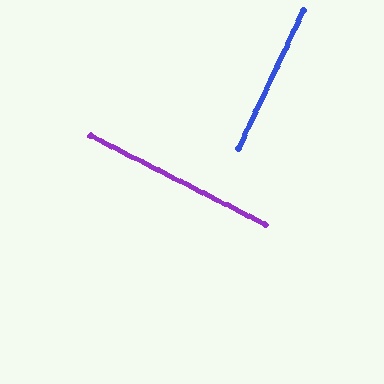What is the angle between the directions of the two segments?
Approximately 88 degrees.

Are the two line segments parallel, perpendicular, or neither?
Perpendicular — they meet at approximately 88°.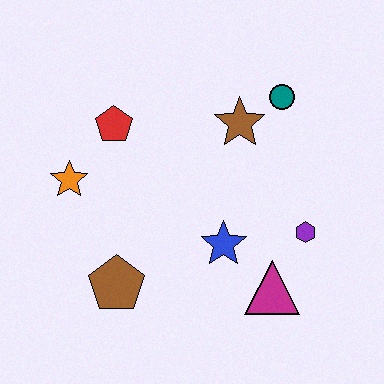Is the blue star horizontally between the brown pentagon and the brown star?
Yes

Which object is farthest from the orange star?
The purple hexagon is farthest from the orange star.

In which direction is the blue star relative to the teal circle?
The blue star is below the teal circle.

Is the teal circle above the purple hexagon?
Yes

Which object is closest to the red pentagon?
The orange star is closest to the red pentagon.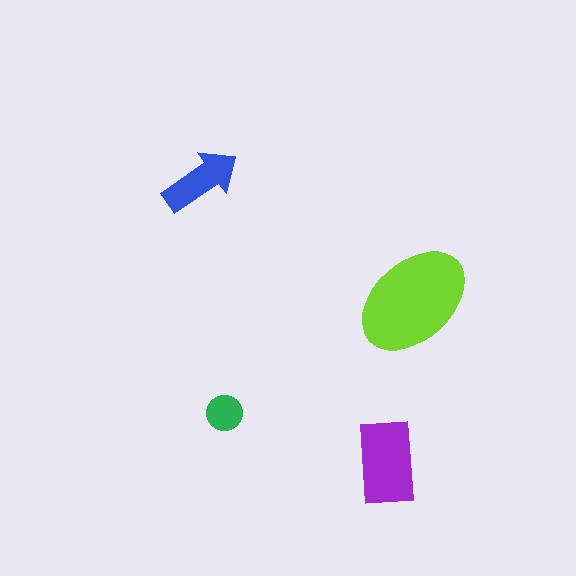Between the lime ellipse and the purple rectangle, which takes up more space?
The lime ellipse.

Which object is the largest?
The lime ellipse.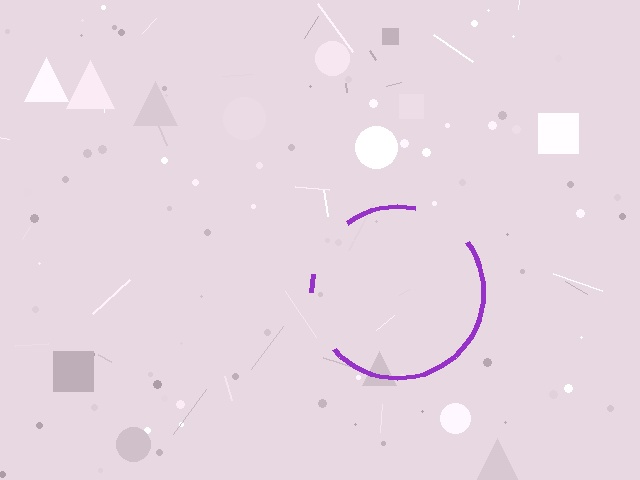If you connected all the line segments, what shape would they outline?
They would outline a circle.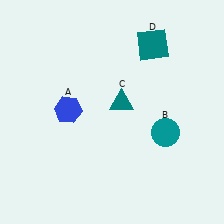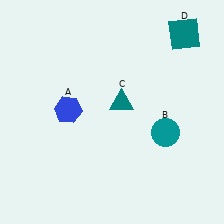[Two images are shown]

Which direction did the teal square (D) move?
The teal square (D) moved right.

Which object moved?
The teal square (D) moved right.